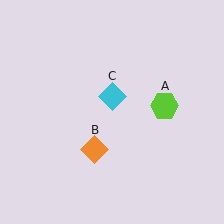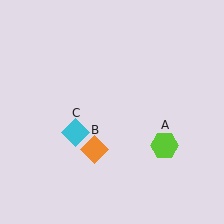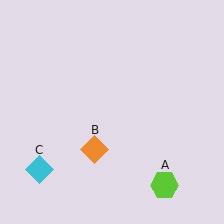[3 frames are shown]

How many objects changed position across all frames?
2 objects changed position: lime hexagon (object A), cyan diamond (object C).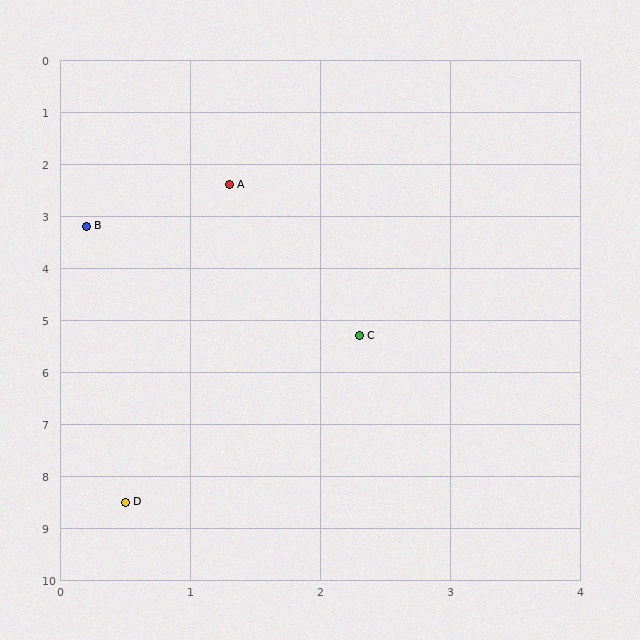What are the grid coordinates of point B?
Point B is at approximately (0.2, 3.2).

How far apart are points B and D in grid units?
Points B and D are about 5.3 grid units apart.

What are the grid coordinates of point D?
Point D is at approximately (0.5, 8.5).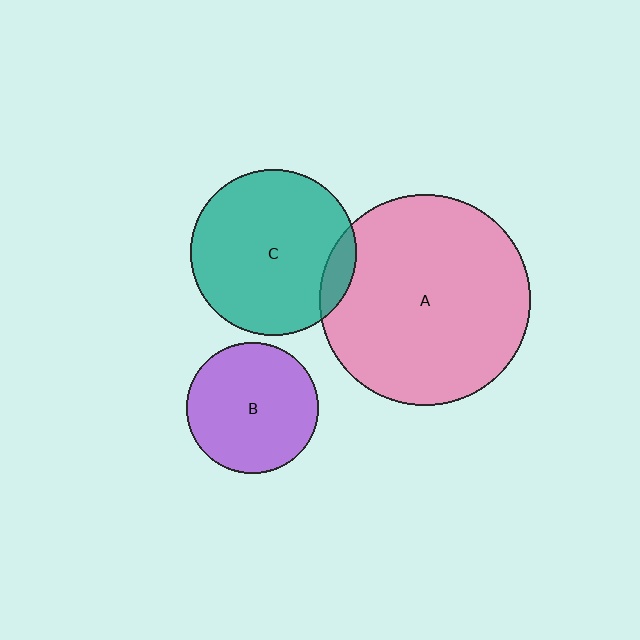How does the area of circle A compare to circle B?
Approximately 2.6 times.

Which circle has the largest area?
Circle A (pink).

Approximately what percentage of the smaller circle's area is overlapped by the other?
Approximately 10%.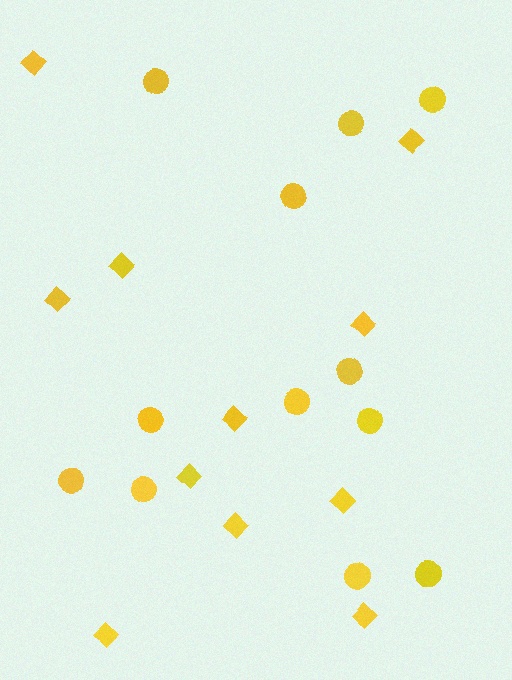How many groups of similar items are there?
There are 2 groups: one group of diamonds (11) and one group of circles (12).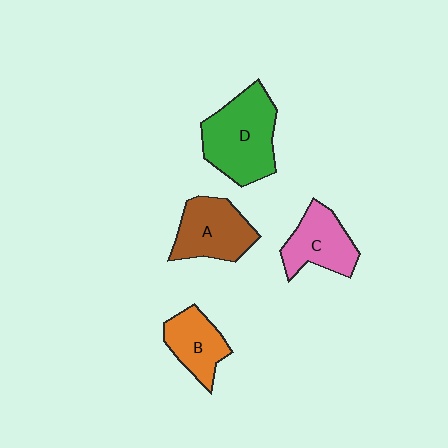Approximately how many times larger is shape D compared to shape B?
Approximately 1.7 times.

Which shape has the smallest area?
Shape B (orange).